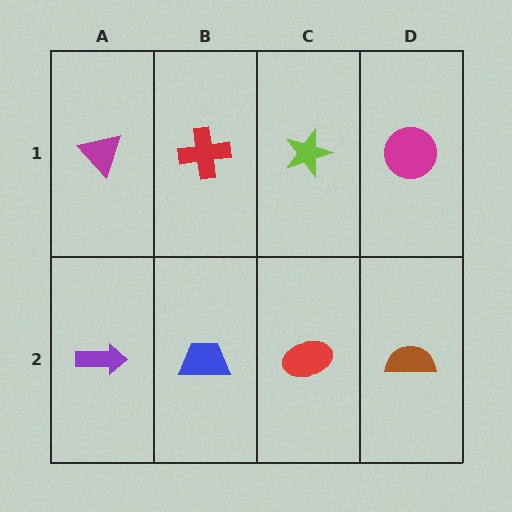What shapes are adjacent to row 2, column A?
A magenta triangle (row 1, column A), a blue trapezoid (row 2, column B).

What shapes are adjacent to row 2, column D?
A magenta circle (row 1, column D), a red ellipse (row 2, column C).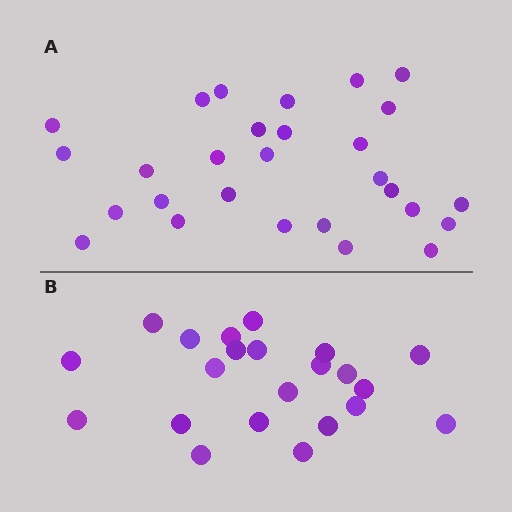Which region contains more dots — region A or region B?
Region A (the top region) has more dots.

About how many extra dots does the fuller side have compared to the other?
Region A has about 6 more dots than region B.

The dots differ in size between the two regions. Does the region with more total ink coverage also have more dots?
No. Region B has more total ink coverage because its dots are larger, but region A actually contains more individual dots. Total area can be misleading — the number of items is what matters here.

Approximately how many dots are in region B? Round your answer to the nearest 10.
About 20 dots. (The exact count is 22, which rounds to 20.)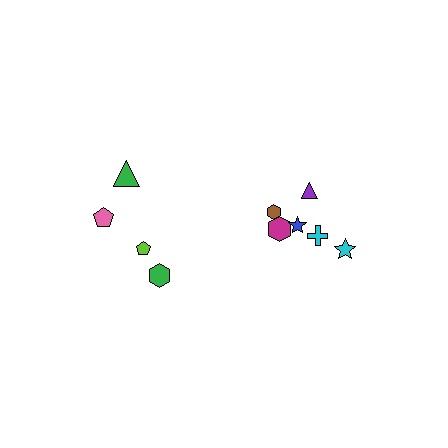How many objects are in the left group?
There are 4 objects.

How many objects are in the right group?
There are 6 objects.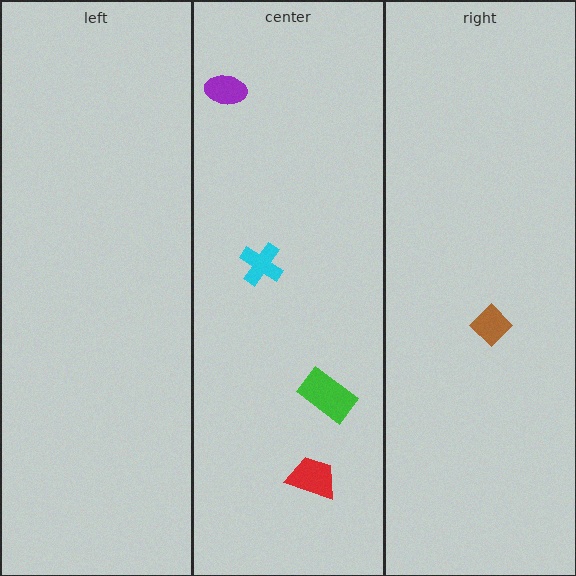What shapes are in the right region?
The brown diamond.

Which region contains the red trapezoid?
The center region.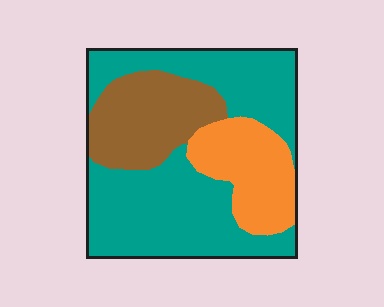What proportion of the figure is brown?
Brown covers 22% of the figure.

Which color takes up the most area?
Teal, at roughly 60%.